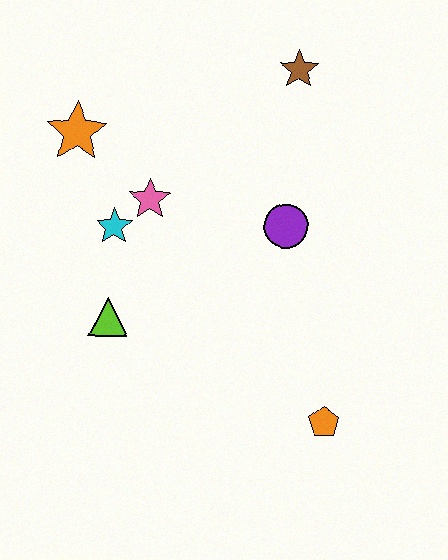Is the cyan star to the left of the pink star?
Yes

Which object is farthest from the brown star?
The orange pentagon is farthest from the brown star.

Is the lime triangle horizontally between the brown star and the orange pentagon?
No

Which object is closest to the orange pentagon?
The purple circle is closest to the orange pentagon.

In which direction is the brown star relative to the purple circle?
The brown star is above the purple circle.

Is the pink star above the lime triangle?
Yes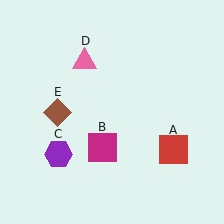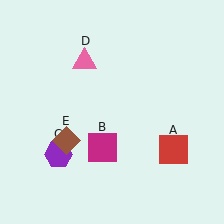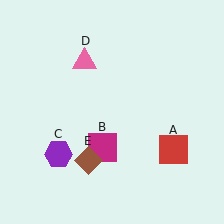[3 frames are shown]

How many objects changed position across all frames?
1 object changed position: brown diamond (object E).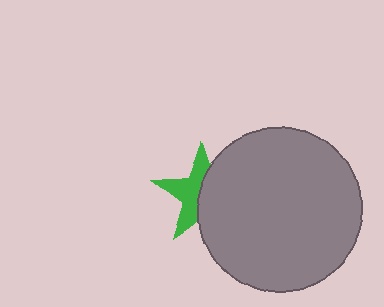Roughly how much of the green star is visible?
About half of it is visible (roughly 49%).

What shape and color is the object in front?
The object in front is a gray circle.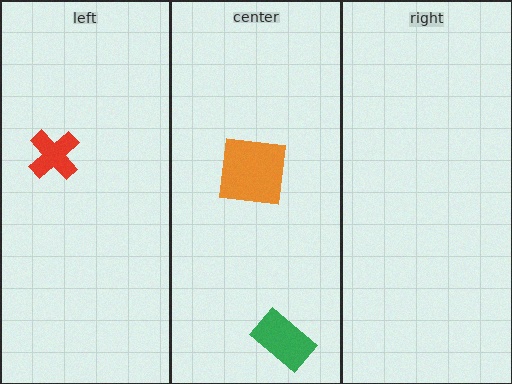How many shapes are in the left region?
1.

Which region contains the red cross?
The left region.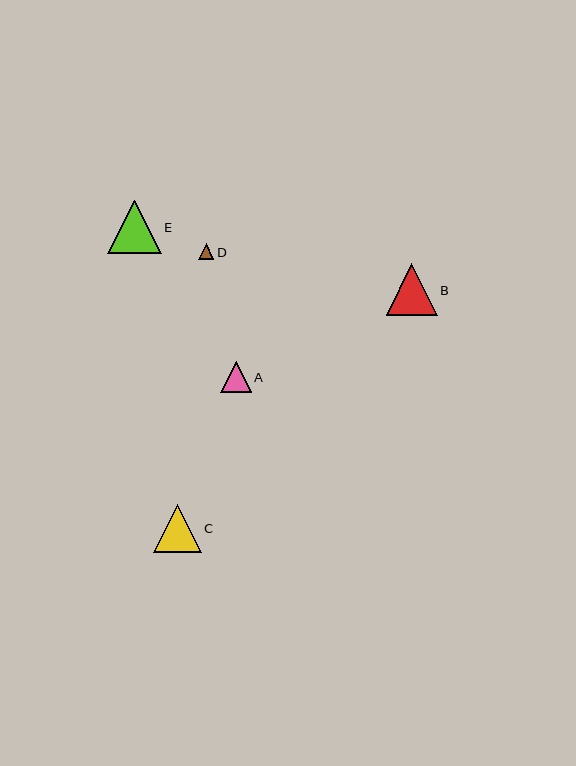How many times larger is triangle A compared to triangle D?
Triangle A is approximately 2.0 times the size of triangle D.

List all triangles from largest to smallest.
From largest to smallest: E, B, C, A, D.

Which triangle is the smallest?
Triangle D is the smallest with a size of approximately 15 pixels.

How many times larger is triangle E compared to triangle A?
Triangle E is approximately 1.8 times the size of triangle A.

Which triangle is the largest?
Triangle E is the largest with a size of approximately 54 pixels.